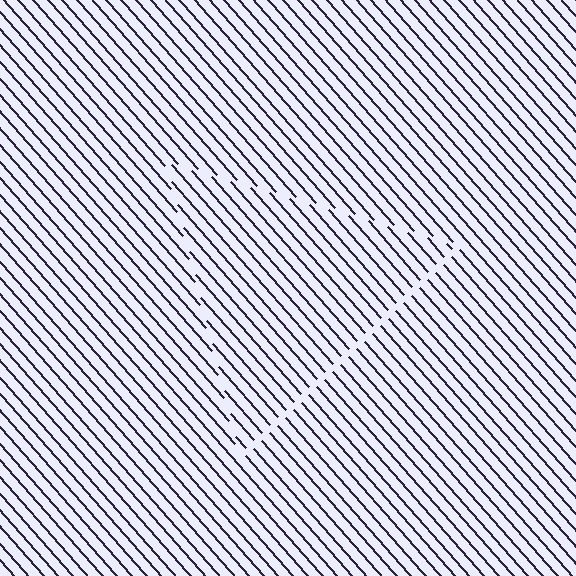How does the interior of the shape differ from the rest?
The interior of the shape contains the same grating, shifted by half a period — the contour is defined by the phase discontinuity where line-ends from the inner and outer gratings abut.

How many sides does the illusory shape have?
3 sides — the line-ends trace a triangle.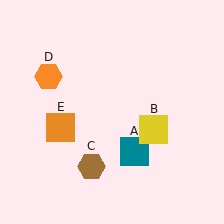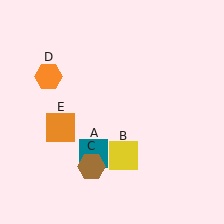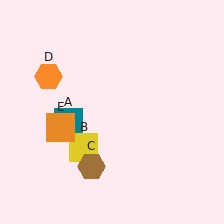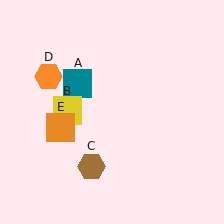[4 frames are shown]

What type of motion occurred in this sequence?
The teal square (object A), yellow square (object B) rotated clockwise around the center of the scene.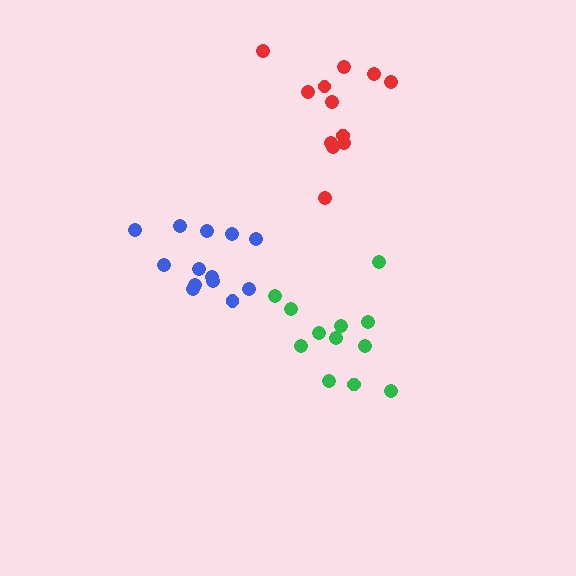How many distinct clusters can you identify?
There are 3 distinct clusters.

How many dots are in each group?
Group 1: 12 dots, Group 2: 13 dots, Group 3: 12 dots (37 total).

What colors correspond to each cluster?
The clusters are colored: green, blue, red.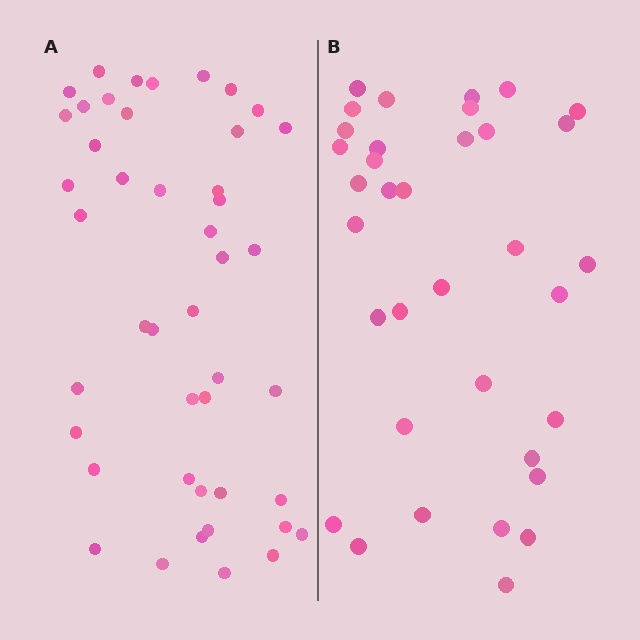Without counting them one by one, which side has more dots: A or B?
Region A (the left region) has more dots.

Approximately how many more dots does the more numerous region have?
Region A has roughly 10 or so more dots than region B.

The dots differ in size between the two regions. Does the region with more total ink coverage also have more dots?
No. Region B has more total ink coverage because its dots are larger, but region A actually contains more individual dots. Total area can be misleading — the number of items is what matters here.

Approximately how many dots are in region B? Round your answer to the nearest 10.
About 40 dots. (The exact count is 35, which rounds to 40.)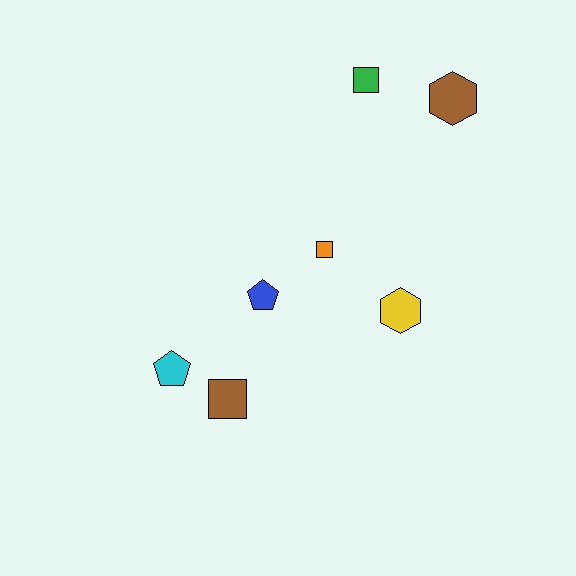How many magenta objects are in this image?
There are no magenta objects.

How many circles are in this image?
There are no circles.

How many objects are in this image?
There are 7 objects.